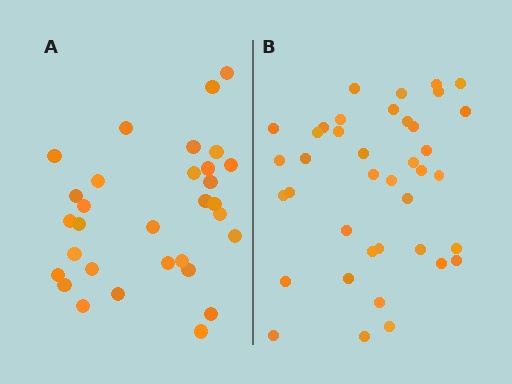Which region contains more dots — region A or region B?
Region B (the right region) has more dots.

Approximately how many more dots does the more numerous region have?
Region B has roughly 8 or so more dots than region A.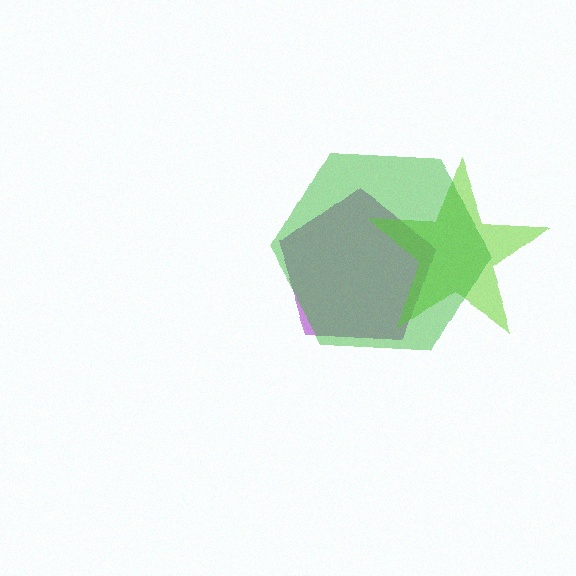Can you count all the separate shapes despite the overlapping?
Yes, there are 3 separate shapes.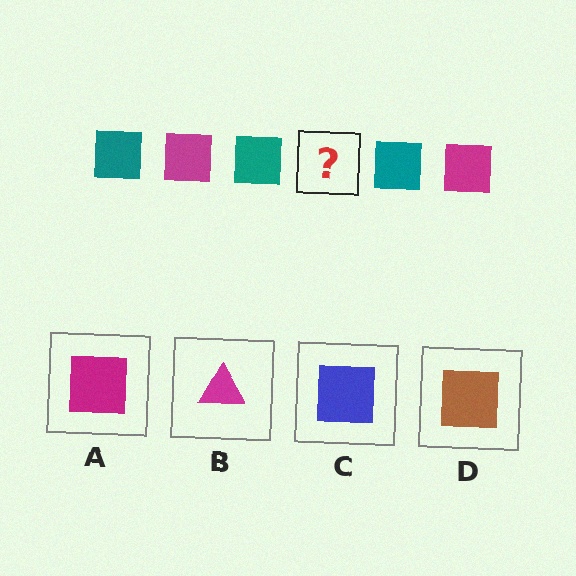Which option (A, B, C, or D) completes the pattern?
A.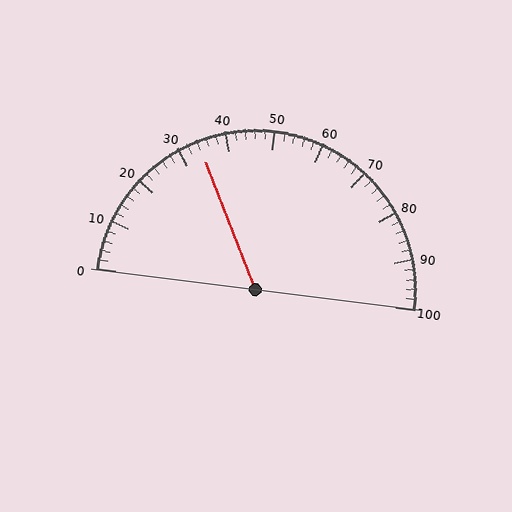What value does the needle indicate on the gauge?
The needle indicates approximately 34.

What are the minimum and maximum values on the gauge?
The gauge ranges from 0 to 100.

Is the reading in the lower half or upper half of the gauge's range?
The reading is in the lower half of the range (0 to 100).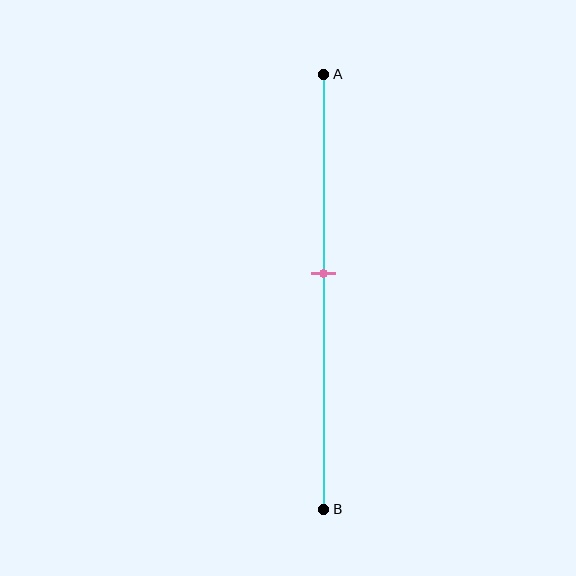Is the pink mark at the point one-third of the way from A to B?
No, the mark is at about 45% from A, not at the 33% one-third point.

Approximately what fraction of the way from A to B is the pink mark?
The pink mark is approximately 45% of the way from A to B.